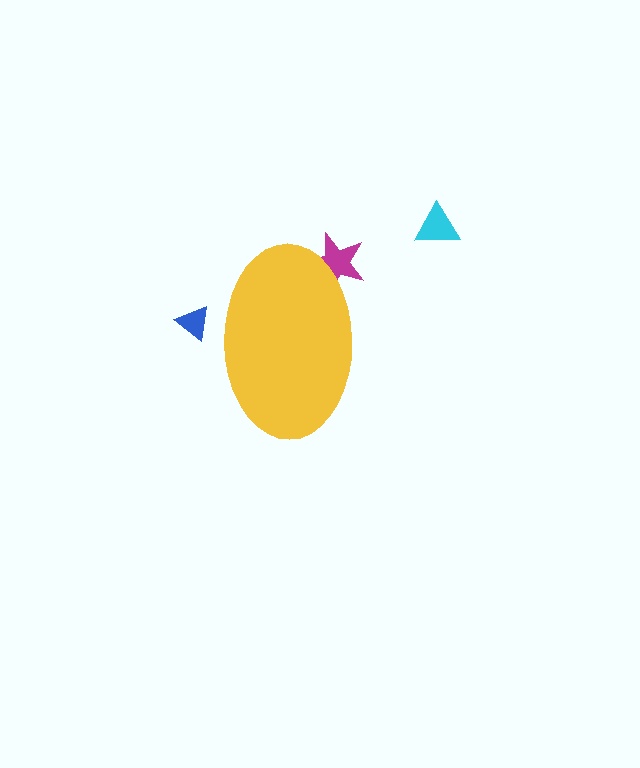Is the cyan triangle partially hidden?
No, the cyan triangle is fully visible.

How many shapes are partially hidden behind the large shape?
2 shapes are partially hidden.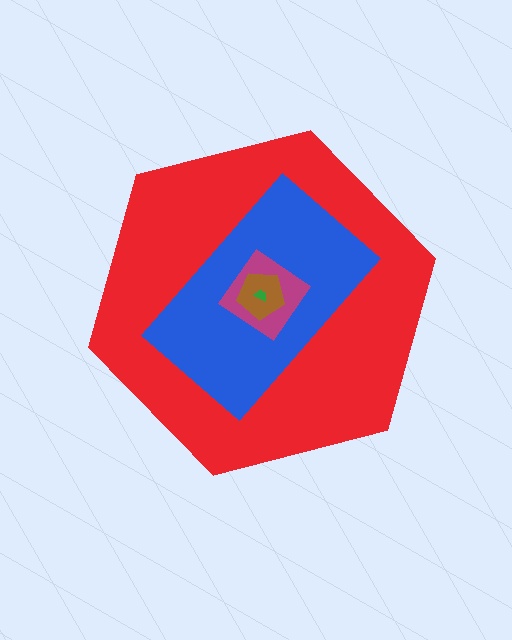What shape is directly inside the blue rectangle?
The magenta diamond.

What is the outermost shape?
The red hexagon.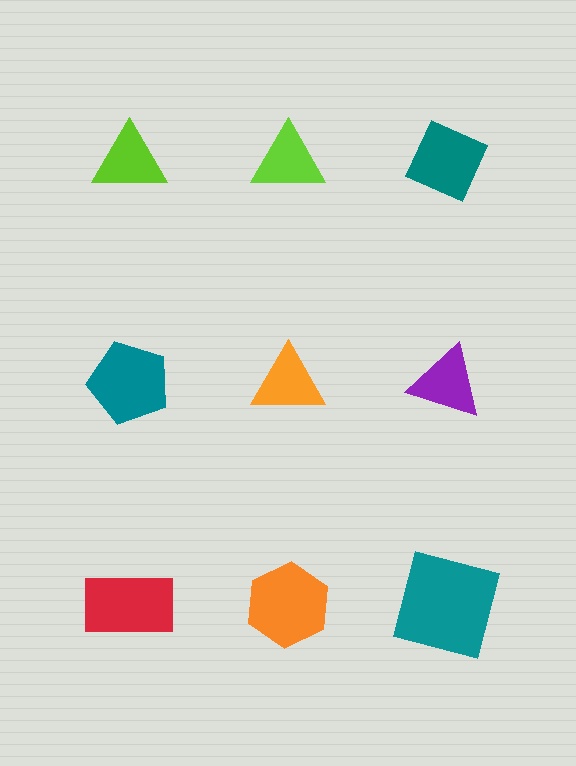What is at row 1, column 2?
A lime triangle.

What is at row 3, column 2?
An orange hexagon.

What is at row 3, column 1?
A red rectangle.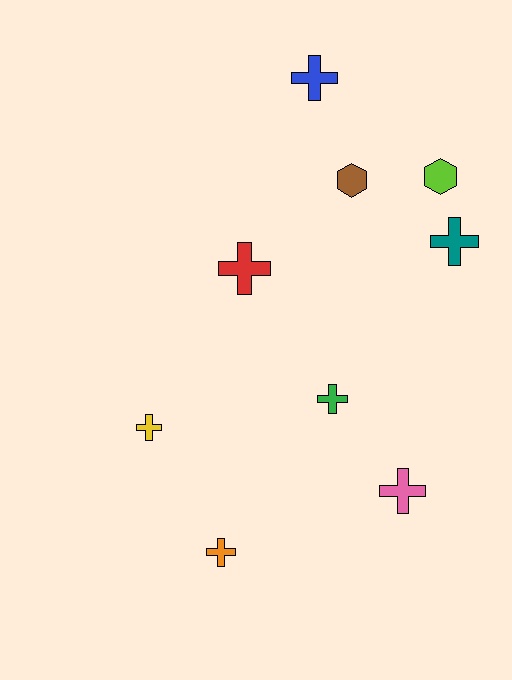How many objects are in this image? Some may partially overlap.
There are 9 objects.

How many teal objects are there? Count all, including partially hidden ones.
There is 1 teal object.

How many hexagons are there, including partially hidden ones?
There are 2 hexagons.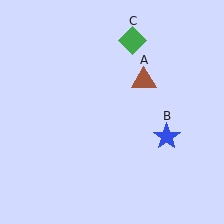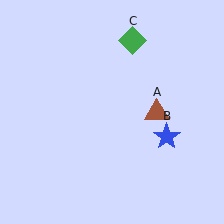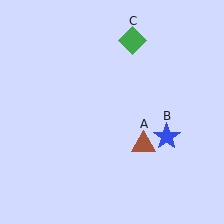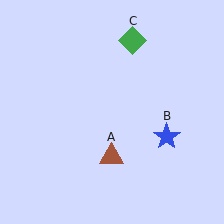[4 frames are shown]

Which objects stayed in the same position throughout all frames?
Blue star (object B) and green diamond (object C) remained stationary.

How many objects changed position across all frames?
1 object changed position: brown triangle (object A).